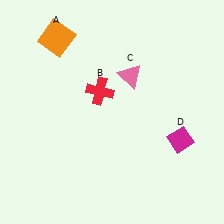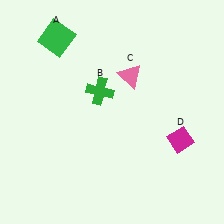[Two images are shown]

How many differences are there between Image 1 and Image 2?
There are 2 differences between the two images.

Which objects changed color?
A changed from orange to green. B changed from red to green.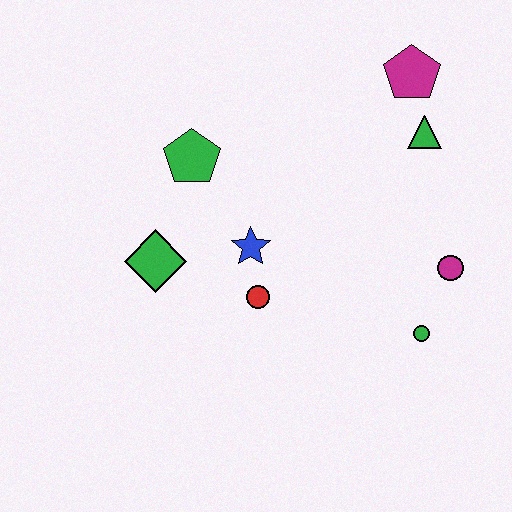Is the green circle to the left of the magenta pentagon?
No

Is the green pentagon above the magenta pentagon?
No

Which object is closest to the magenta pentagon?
The green triangle is closest to the magenta pentagon.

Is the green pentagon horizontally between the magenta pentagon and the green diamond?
Yes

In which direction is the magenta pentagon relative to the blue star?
The magenta pentagon is above the blue star.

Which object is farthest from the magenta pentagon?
The green diamond is farthest from the magenta pentagon.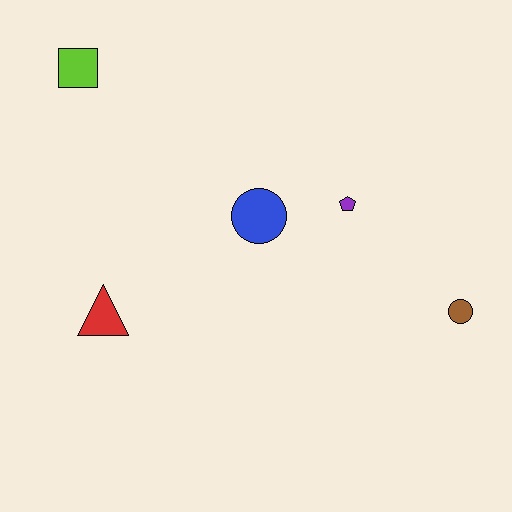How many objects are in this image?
There are 5 objects.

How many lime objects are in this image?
There is 1 lime object.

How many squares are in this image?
There is 1 square.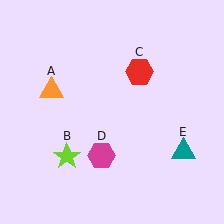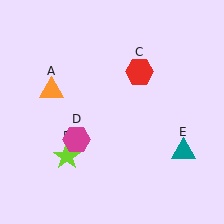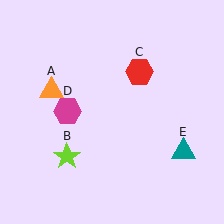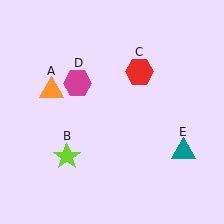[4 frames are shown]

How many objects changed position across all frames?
1 object changed position: magenta hexagon (object D).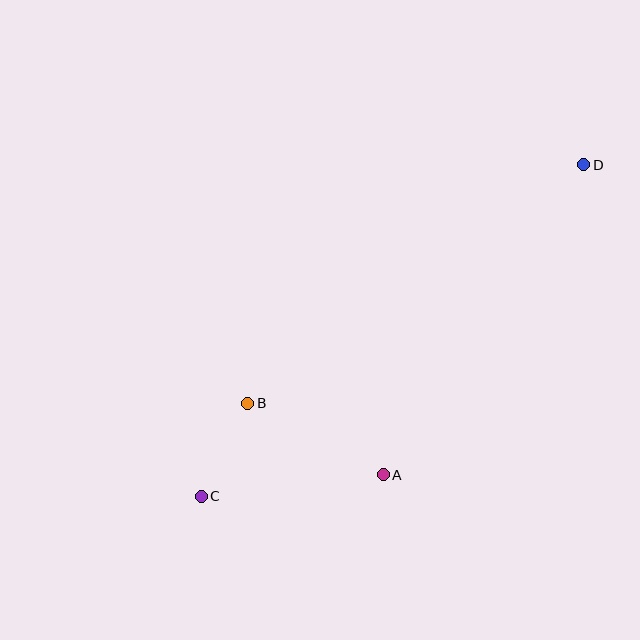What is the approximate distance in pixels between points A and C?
The distance between A and C is approximately 183 pixels.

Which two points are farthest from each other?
Points C and D are farthest from each other.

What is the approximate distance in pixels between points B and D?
The distance between B and D is approximately 412 pixels.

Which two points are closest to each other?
Points B and C are closest to each other.